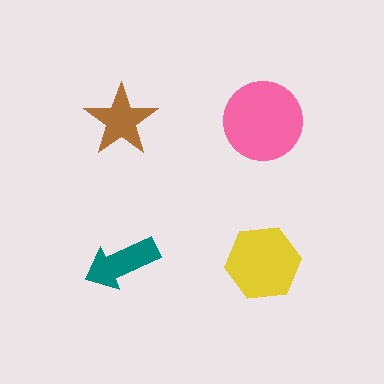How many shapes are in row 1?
2 shapes.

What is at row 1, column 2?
A pink circle.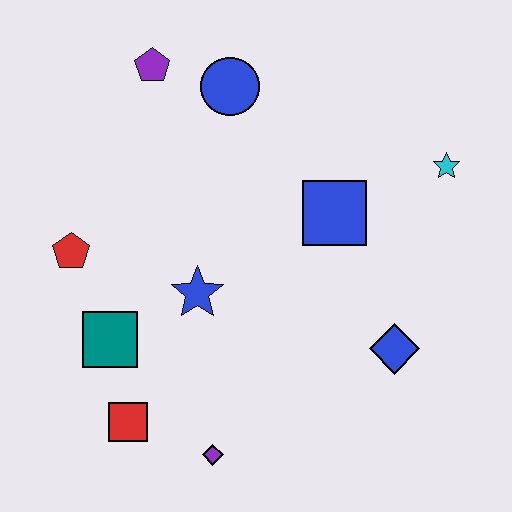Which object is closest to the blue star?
The teal square is closest to the blue star.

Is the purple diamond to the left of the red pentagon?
No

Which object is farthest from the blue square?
The red square is farthest from the blue square.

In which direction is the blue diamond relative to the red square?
The blue diamond is to the right of the red square.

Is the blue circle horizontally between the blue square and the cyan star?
No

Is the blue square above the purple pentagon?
No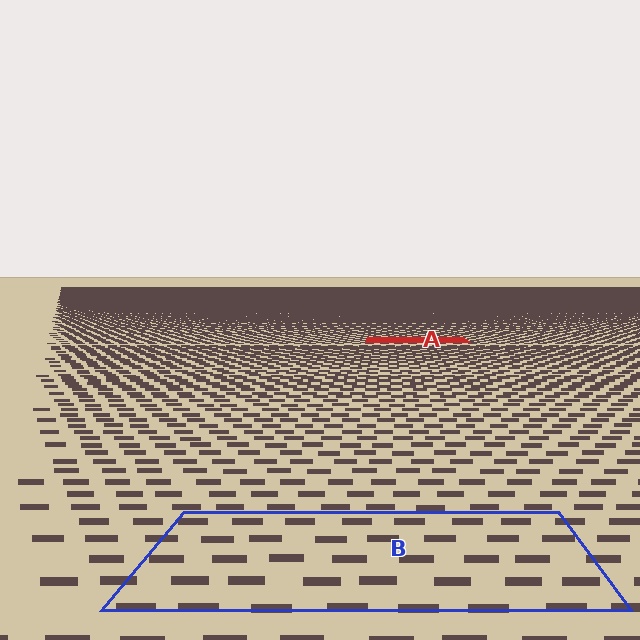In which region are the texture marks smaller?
The texture marks are smaller in region A, because it is farther away.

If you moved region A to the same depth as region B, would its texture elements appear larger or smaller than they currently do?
They would appear larger. At a closer depth, the same texture elements are projected at a bigger on-screen size.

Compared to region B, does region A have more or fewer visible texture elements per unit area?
Region A has more texture elements per unit area — they are packed more densely because it is farther away.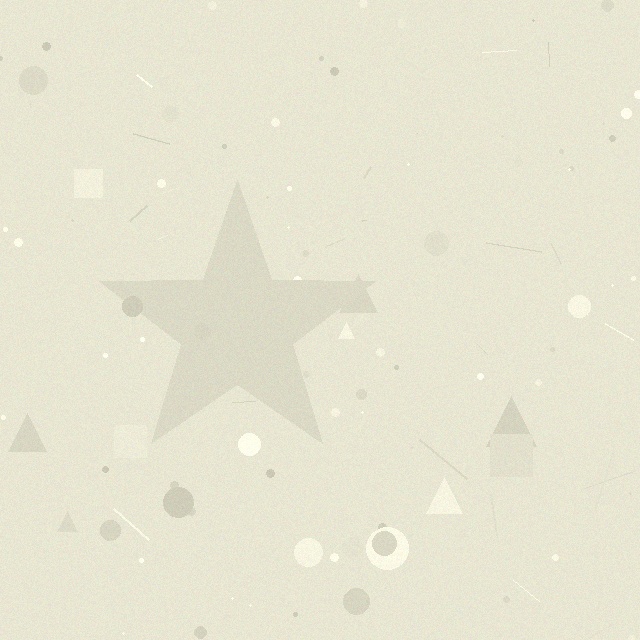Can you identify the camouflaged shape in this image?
The camouflaged shape is a star.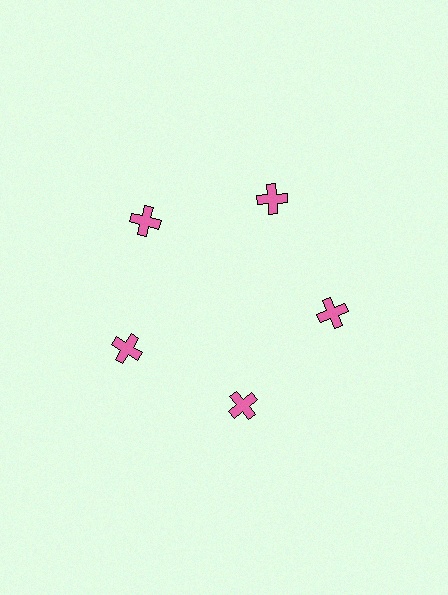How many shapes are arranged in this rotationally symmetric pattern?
There are 5 shapes, arranged in 5 groups of 1.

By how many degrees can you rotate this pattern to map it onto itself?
The pattern maps onto itself every 72 degrees of rotation.